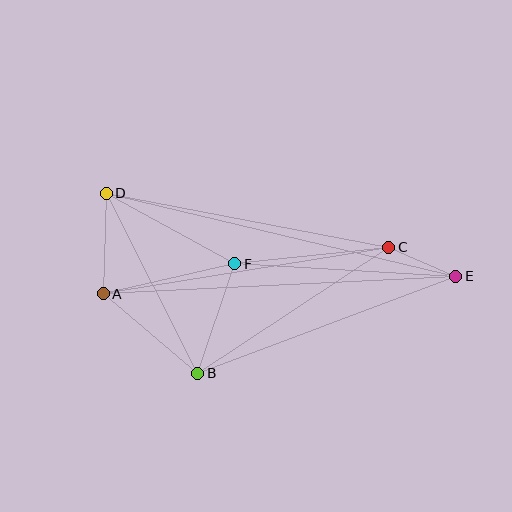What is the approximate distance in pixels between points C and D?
The distance between C and D is approximately 288 pixels.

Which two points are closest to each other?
Points C and E are closest to each other.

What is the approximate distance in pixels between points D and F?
The distance between D and F is approximately 146 pixels.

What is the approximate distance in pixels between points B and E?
The distance between B and E is approximately 276 pixels.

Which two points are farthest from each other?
Points D and E are farthest from each other.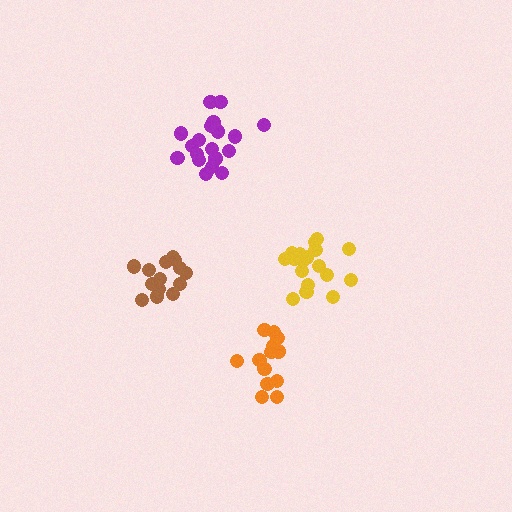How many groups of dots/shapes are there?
There are 4 groups.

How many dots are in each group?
Group 1: 19 dots, Group 2: 13 dots, Group 3: 14 dots, Group 4: 19 dots (65 total).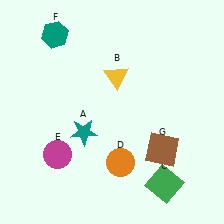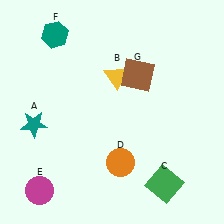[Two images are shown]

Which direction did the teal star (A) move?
The teal star (A) moved left.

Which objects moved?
The objects that moved are: the teal star (A), the magenta circle (E), the brown square (G).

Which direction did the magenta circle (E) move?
The magenta circle (E) moved down.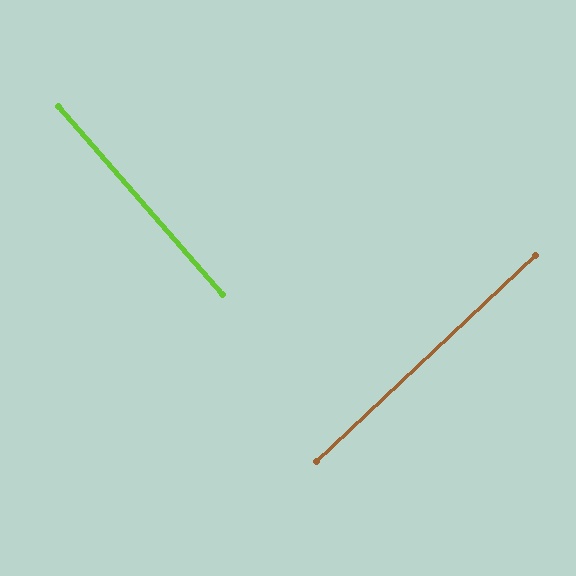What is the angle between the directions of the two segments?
Approximately 88 degrees.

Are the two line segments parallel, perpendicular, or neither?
Perpendicular — they meet at approximately 88°.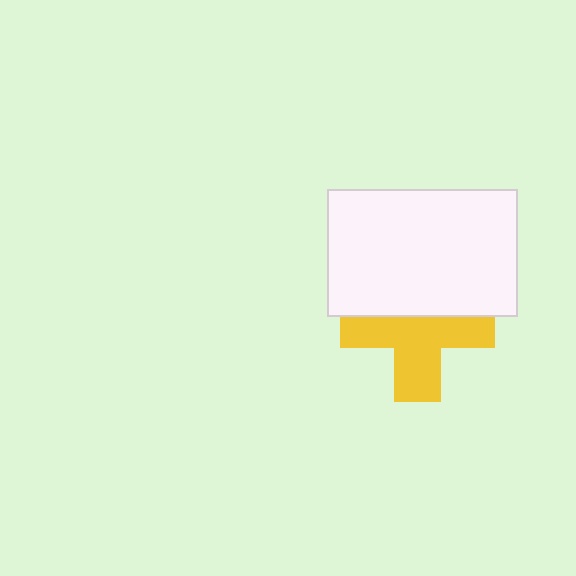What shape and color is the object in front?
The object in front is a white rectangle.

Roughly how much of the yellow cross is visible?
About half of it is visible (roughly 59%).